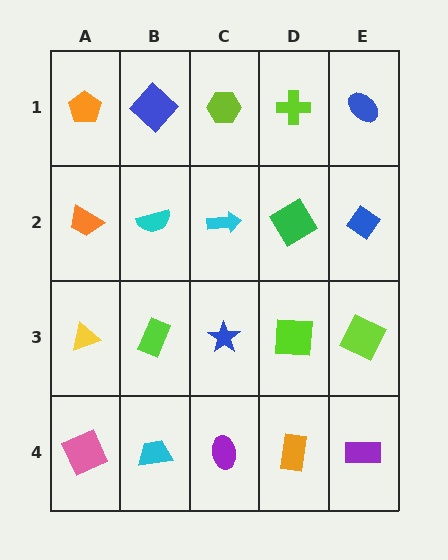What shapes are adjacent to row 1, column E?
A blue diamond (row 2, column E), a lime cross (row 1, column D).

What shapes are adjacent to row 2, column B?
A blue diamond (row 1, column B), a lime rectangle (row 3, column B), an orange trapezoid (row 2, column A), a cyan arrow (row 2, column C).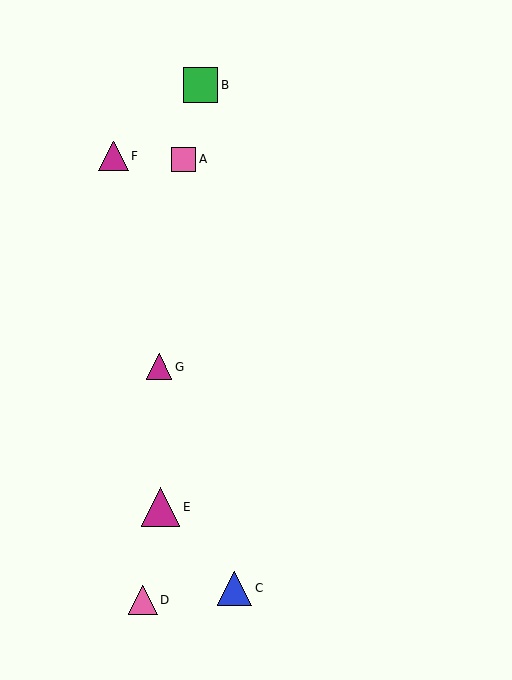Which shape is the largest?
The magenta triangle (labeled E) is the largest.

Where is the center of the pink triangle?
The center of the pink triangle is at (143, 600).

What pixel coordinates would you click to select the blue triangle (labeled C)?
Click at (235, 588) to select the blue triangle C.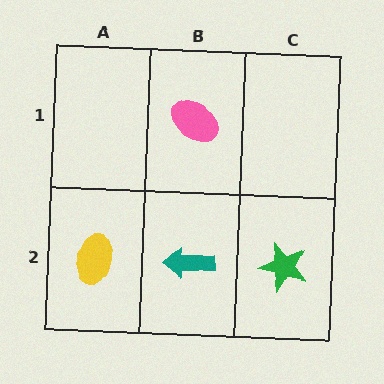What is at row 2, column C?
A green star.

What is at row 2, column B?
A teal arrow.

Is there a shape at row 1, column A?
No, that cell is empty.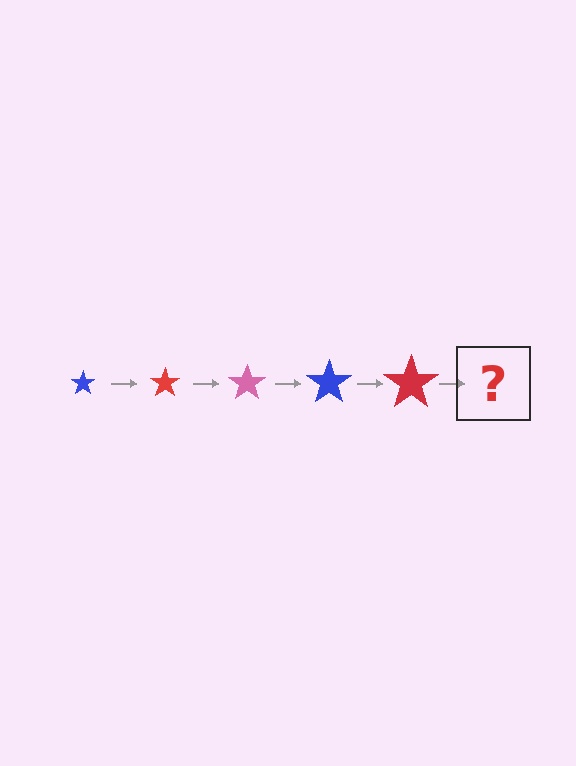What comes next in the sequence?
The next element should be a pink star, larger than the previous one.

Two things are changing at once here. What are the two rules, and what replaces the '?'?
The two rules are that the star grows larger each step and the color cycles through blue, red, and pink. The '?' should be a pink star, larger than the previous one.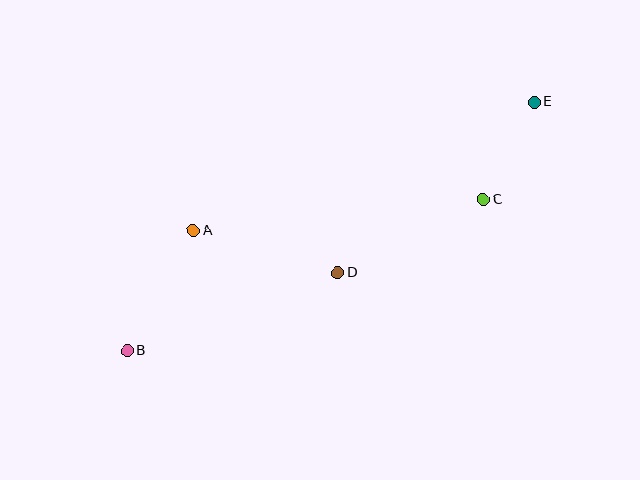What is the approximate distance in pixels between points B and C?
The distance between B and C is approximately 386 pixels.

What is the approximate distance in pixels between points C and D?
The distance between C and D is approximately 162 pixels.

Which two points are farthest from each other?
Points B and E are farthest from each other.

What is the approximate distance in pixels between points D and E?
The distance between D and E is approximately 260 pixels.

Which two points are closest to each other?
Points C and E are closest to each other.